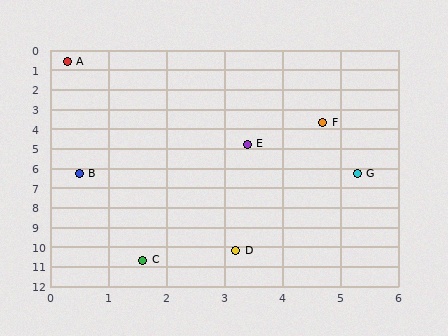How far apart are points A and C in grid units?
Points A and C are about 10.2 grid units apart.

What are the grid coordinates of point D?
Point D is at approximately (3.2, 10.2).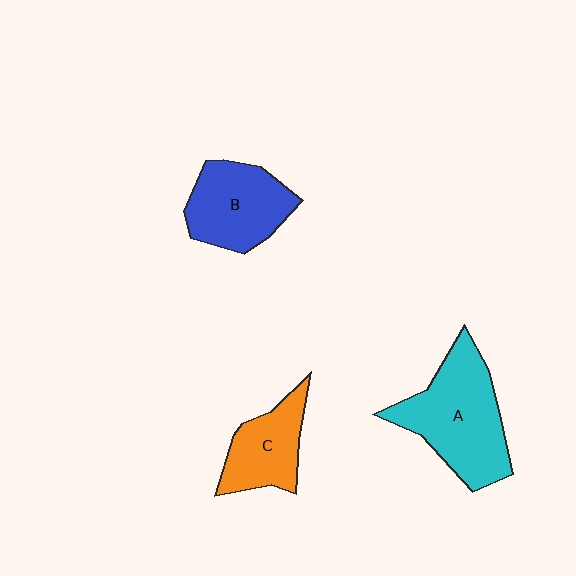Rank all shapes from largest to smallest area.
From largest to smallest: A (cyan), B (blue), C (orange).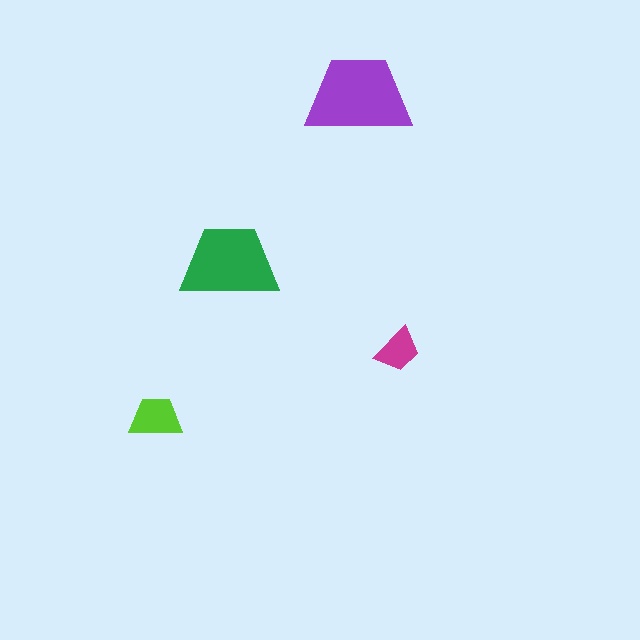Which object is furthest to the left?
The lime trapezoid is leftmost.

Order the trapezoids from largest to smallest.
the purple one, the green one, the lime one, the magenta one.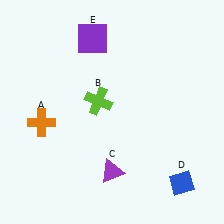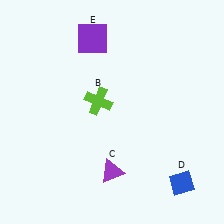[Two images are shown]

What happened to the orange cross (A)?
The orange cross (A) was removed in Image 2. It was in the bottom-left area of Image 1.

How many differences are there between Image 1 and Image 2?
There is 1 difference between the two images.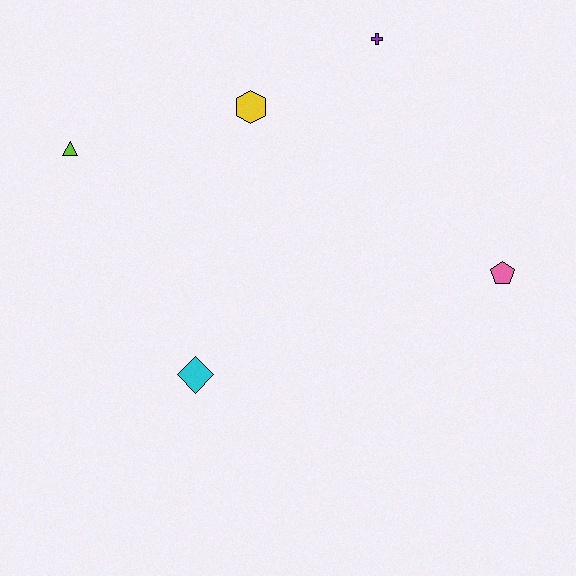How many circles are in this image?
There are no circles.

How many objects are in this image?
There are 5 objects.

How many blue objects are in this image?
There are no blue objects.